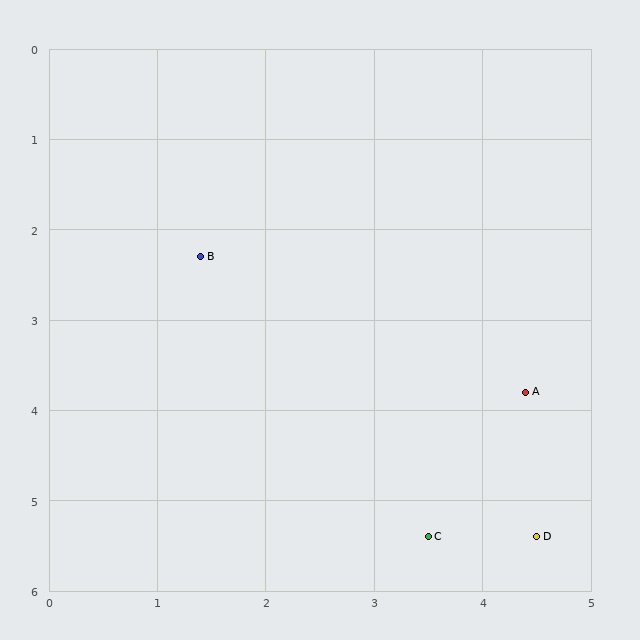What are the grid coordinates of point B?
Point B is at approximately (1.4, 2.3).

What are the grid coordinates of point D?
Point D is at approximately (4.5, 5.4).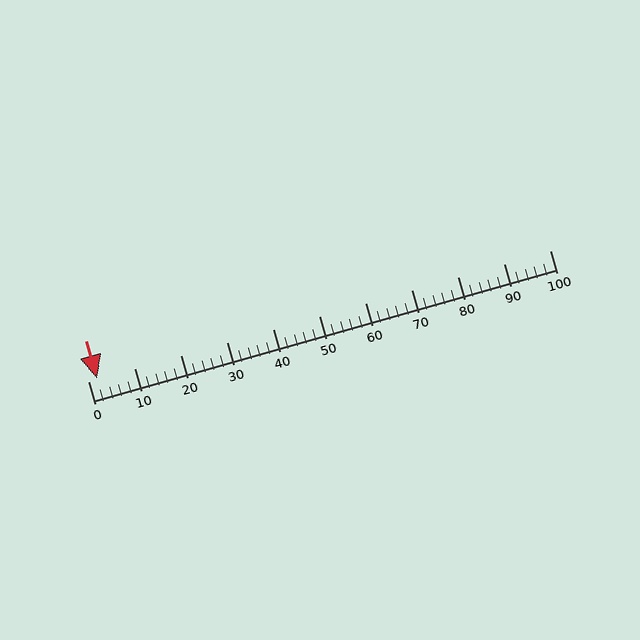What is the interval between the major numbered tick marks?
The major tick marks are spaced 10 units apart.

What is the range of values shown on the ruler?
The ruler shows values from 0 to 100.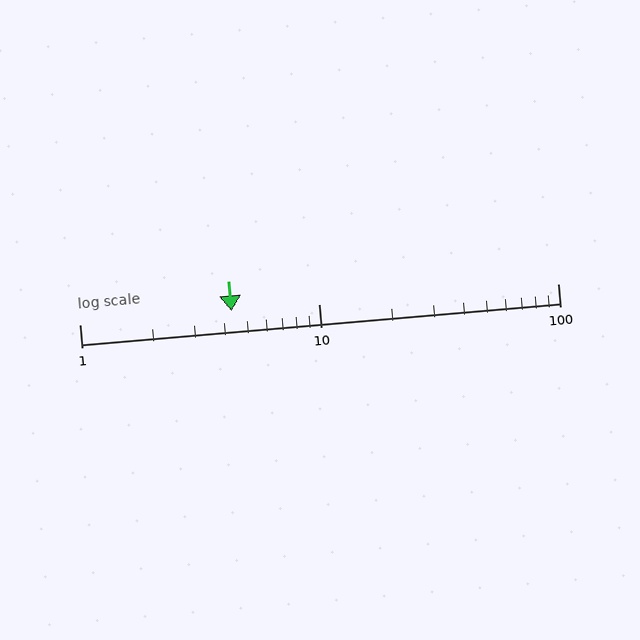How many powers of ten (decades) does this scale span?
The scale spans 2 decades, from 1 to 100.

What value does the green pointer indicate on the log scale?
The pointer indicates approximately 4.3.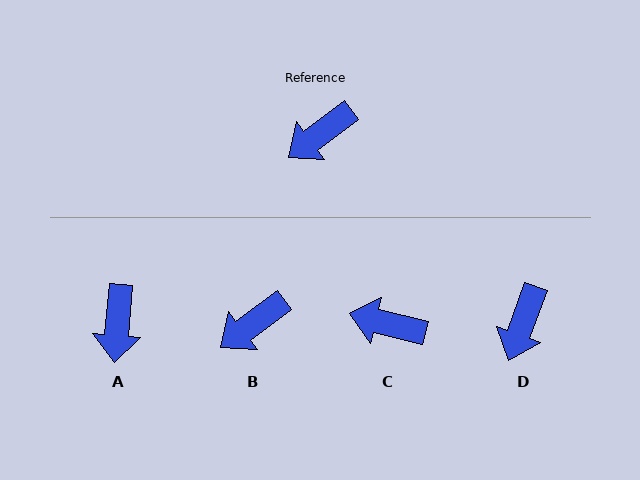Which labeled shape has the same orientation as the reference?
B.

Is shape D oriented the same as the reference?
No, it is off by about 33 degrees.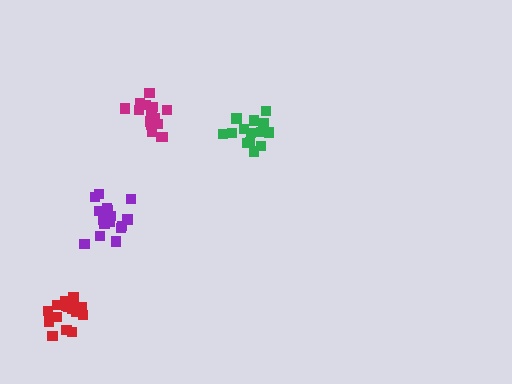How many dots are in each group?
Group 1: 18 dots, Group 2: 17 dots, Group 3: 18 dots, Group 4: 19 dots (72 total).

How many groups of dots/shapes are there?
There are 4 groups.